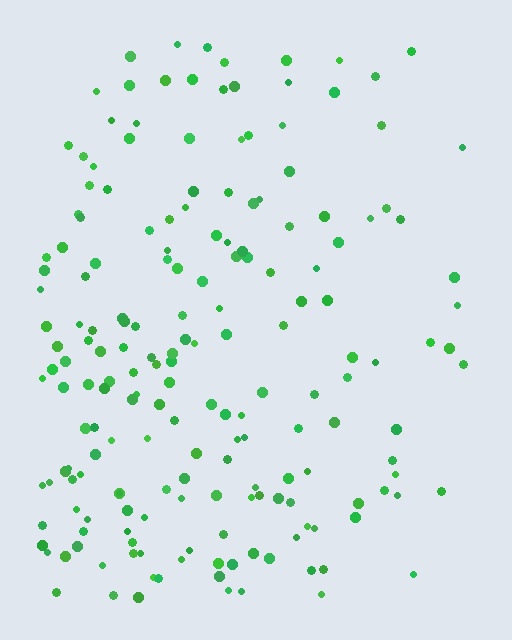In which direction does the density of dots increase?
From right to left, with the left side densest.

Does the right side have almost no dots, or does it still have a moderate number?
Still a moderate number, just noticeably fewer than the left.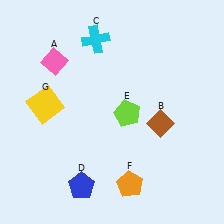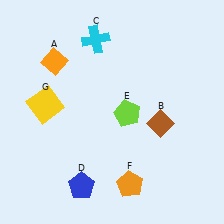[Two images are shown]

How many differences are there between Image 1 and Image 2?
There is 1 difference between the two images.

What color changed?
The diamond (A) changed from pink in Image 1 to orange in Image 2.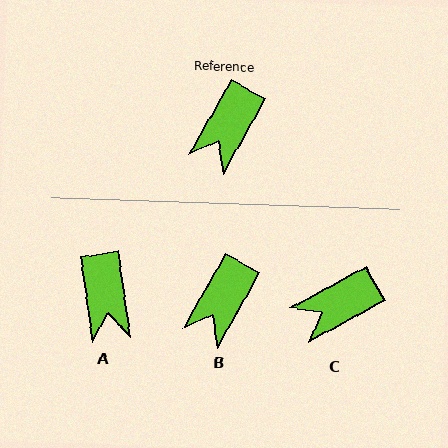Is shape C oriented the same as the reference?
No, it is off by about 32 degrees.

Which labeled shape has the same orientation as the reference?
B.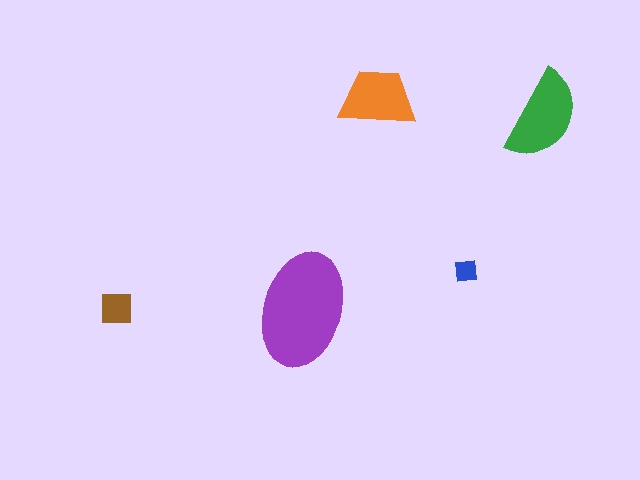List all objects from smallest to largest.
The blue square, the brown square, the orange trapezoid, the green semicircle, the purple ellipse.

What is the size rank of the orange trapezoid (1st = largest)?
3rd.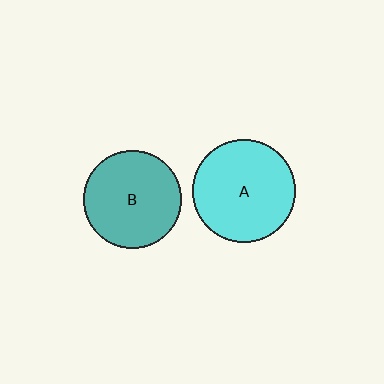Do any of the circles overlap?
No, none of the circles overlap.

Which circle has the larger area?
Circle A (cyan).